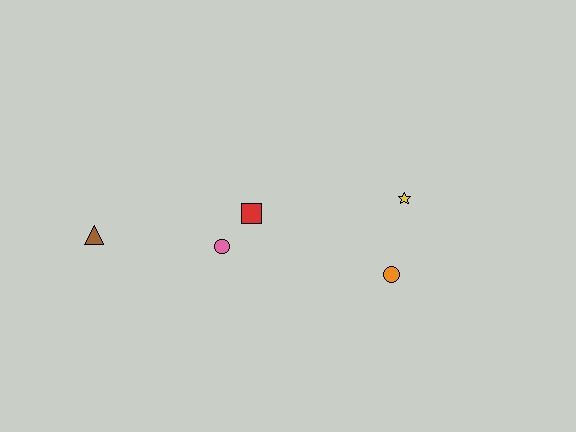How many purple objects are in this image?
There are no purple objects.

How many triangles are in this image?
There is 1 triangle.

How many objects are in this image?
There are 5 objects.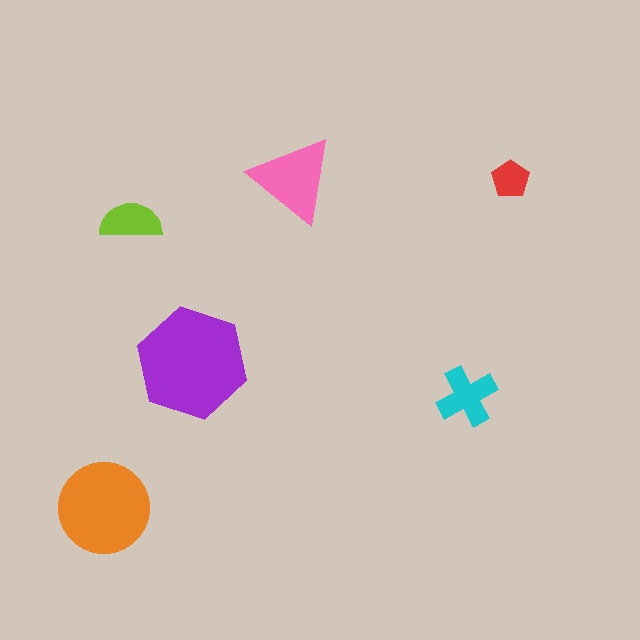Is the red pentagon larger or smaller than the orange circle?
Smaller.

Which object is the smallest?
The red pentagon.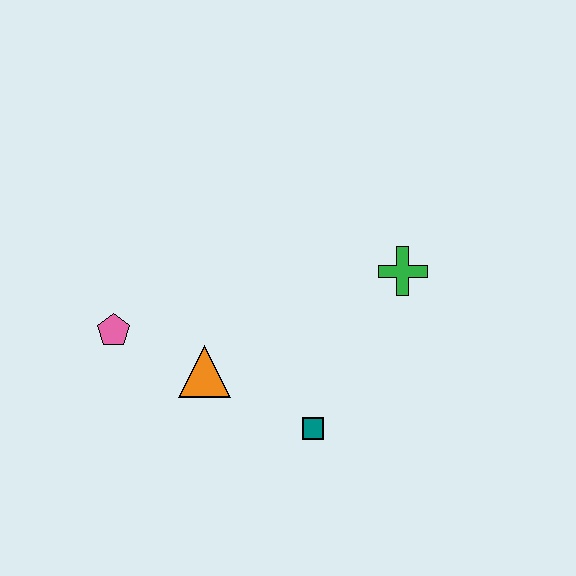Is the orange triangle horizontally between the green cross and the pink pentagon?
Yes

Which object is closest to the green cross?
The teal square is closest to the green cross.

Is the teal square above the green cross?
No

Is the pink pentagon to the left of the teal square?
Yes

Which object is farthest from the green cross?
The pink pentagon is farthest from the green cross.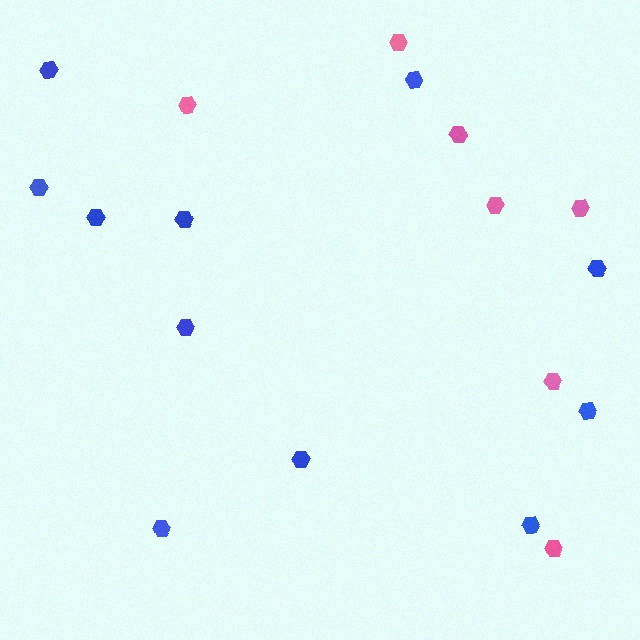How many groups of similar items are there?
There are 2 groups: one group of pink hexagons (7) and one group of blue hexagons (11).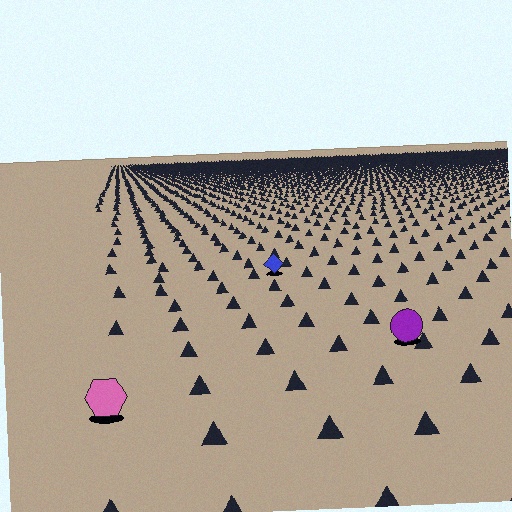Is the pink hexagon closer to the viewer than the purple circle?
Yes. The pink hexagon is closer — you can tell from the texture gradient: the ground texture is coarser near it.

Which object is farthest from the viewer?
The blue diamond is farthest from the viewer. It appears smaller and the ground texture around it is denser.